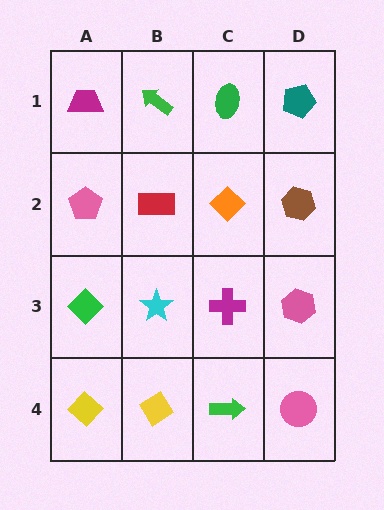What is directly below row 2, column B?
A cyan star.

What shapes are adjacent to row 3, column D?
A brown hexagon (row 2, column D), a pink circle (row 4, column D), a magenta cross (row 3, column C).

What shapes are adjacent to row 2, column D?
A teal pentagon (row 1, column D), a pink hexagon (row 3, column D), an orange diamond (row 2, column C).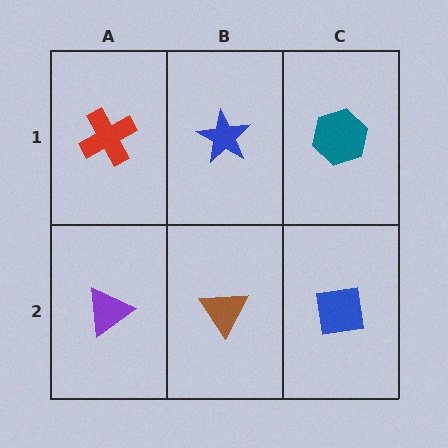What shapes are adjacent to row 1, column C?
A blue square (row 2, column C), a blue star (row 1, column B).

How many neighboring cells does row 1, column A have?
2.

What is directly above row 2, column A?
A red cross.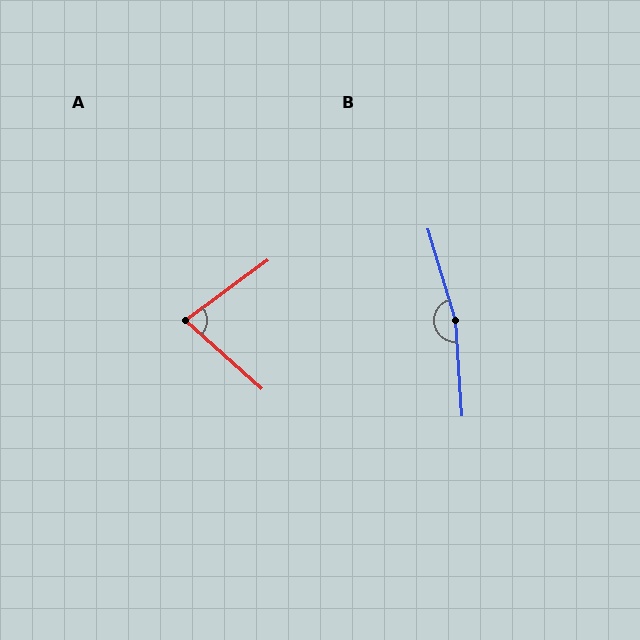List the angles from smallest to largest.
A (78°), B (167°).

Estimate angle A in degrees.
Approximately 78 degrees.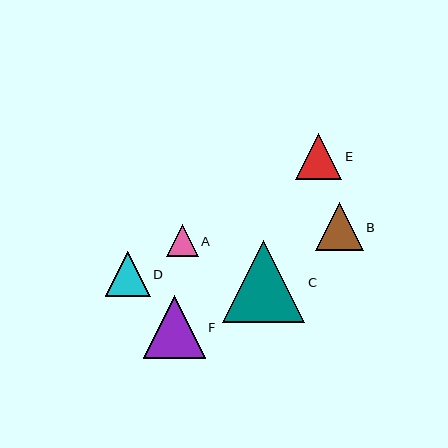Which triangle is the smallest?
Triangle A is the smallest with a size of approximately 32 pixels.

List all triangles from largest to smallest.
From largest to smallest: C, F, B, E, D, A.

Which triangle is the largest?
Triangle C is the largest with a size of approximately 82 pixels.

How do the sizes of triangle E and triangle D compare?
Triangle E and triangle D are approximately the same size.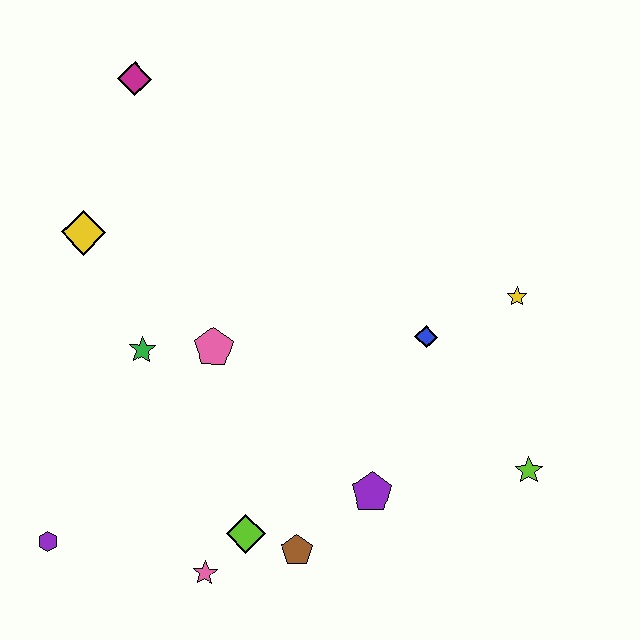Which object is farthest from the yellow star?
The purple hexagon is farthest from the yellow star.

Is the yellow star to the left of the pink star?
No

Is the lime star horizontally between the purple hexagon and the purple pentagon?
No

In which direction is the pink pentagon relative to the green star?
The pink pentagon is to the right of the green star.